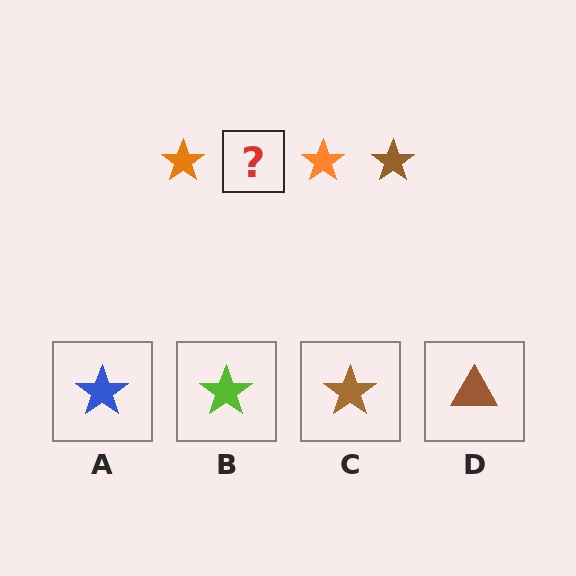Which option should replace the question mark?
Option C.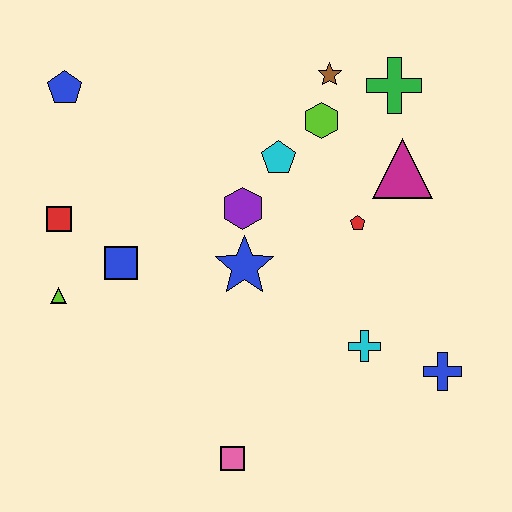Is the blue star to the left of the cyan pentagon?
Yes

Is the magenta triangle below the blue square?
No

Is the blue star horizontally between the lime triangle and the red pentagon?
Yes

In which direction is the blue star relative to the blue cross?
The blue star is to the left of the blue cross.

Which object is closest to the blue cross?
The cyan cross is closest to the blue cross.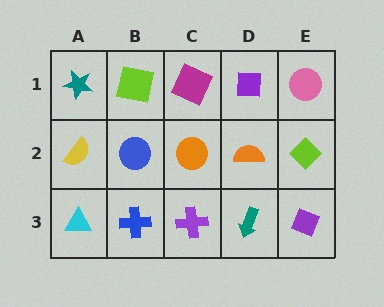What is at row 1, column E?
A pink circle.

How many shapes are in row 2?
5 shapes.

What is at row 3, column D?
A teal arrow.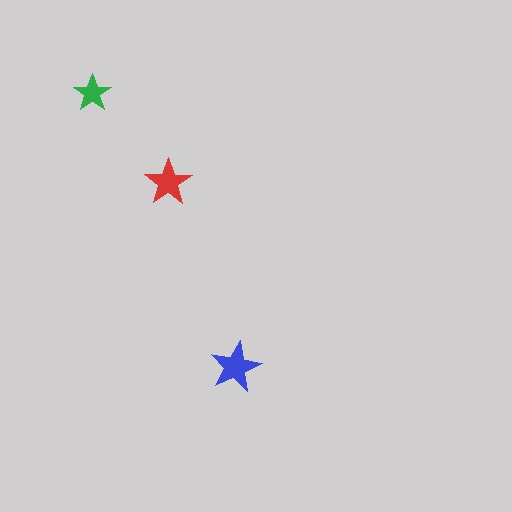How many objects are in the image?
There are 3 objects in the image.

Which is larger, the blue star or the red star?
The blue one.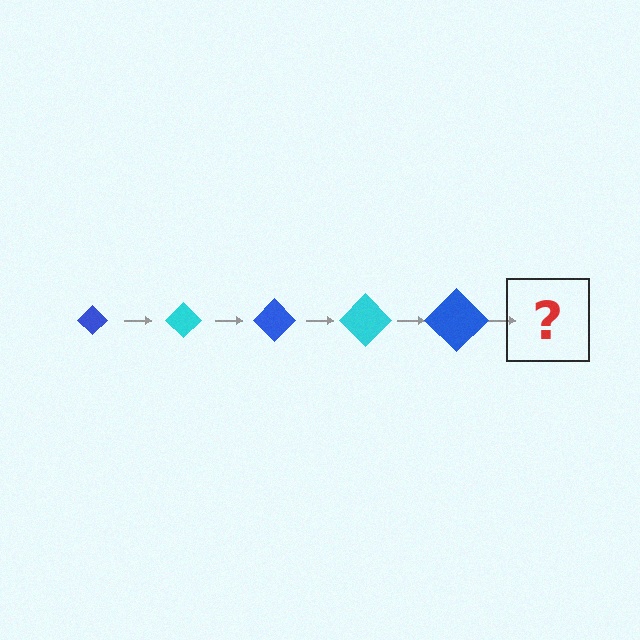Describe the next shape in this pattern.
It should be a cyan diamond, larger than the previous one.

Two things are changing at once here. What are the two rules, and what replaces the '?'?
The two rules are that the diamond grows larger each step and the color cycles through blue and cyan. The '?' should be a cyan diamond, larger than the previous one.